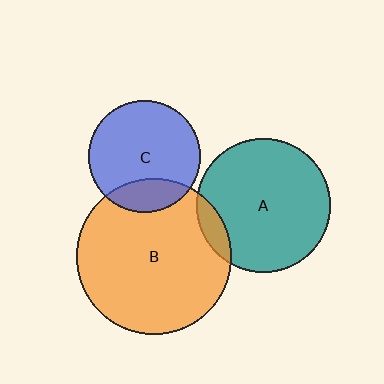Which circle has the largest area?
Circle B (orange).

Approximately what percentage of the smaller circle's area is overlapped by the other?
Approximately 20%.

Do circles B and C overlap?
Yes.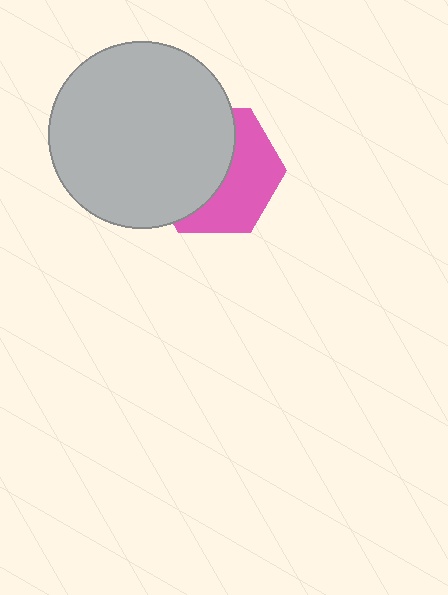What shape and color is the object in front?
The object in front is a light gray circle.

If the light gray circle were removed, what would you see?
You would see the complete pink hexagon.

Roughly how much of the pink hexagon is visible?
About half of it is visible (roughly 46%).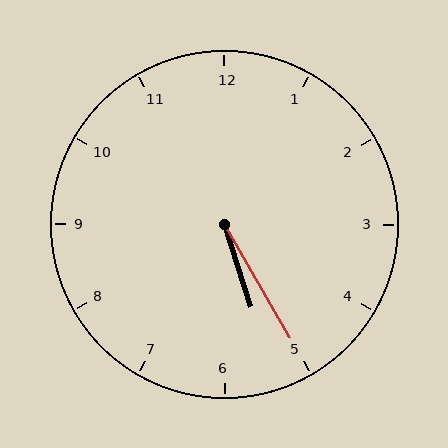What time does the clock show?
5:25.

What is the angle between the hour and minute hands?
Approximately 12 degrees.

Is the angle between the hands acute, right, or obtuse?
It is acute.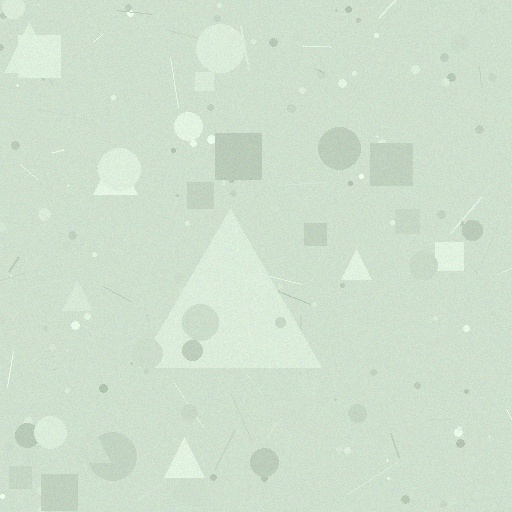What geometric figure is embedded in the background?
A triangle is embedded in the background.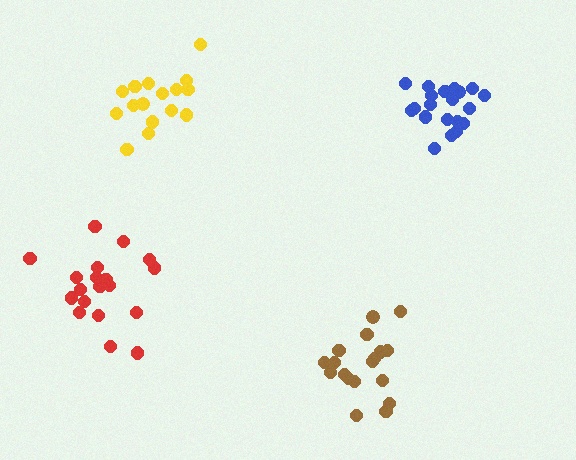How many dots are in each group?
Group 1: 16 dots, Group 2: 19 dots, Group 3: 18 dots, Group 4: 20 dots (73 total).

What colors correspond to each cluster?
The clusters are colored: yellow, red, brown, blue.